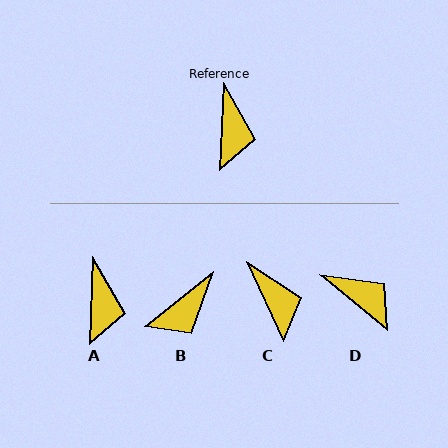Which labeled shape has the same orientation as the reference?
A.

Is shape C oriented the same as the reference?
No, it is off by about 27 degrees.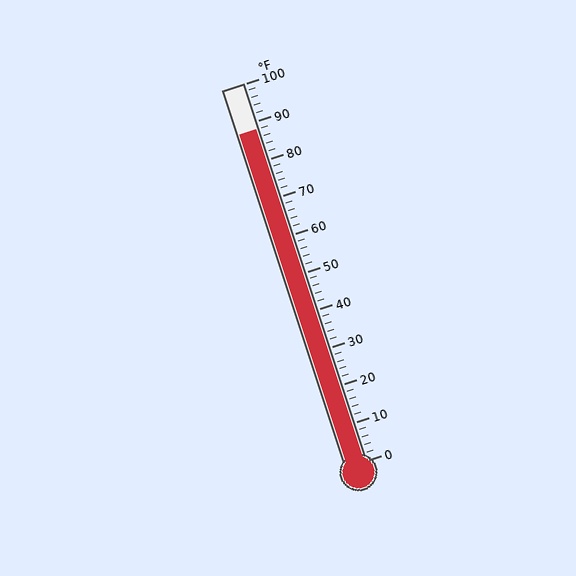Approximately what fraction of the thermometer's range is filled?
The thermometer is filled to approximately 90% of its range.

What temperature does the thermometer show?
The thermometer shows approximately 88°F.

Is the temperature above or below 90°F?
The temperature is below 90°F.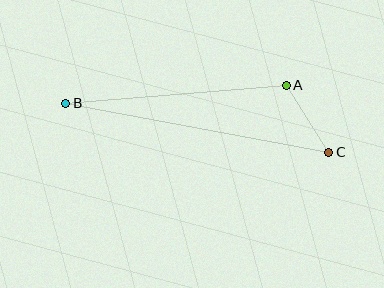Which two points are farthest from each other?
Points B and C are farthest from each other.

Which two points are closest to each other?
Points A and C are closest to each other.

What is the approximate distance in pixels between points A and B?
The distance between A and B is approximately 221 pixels.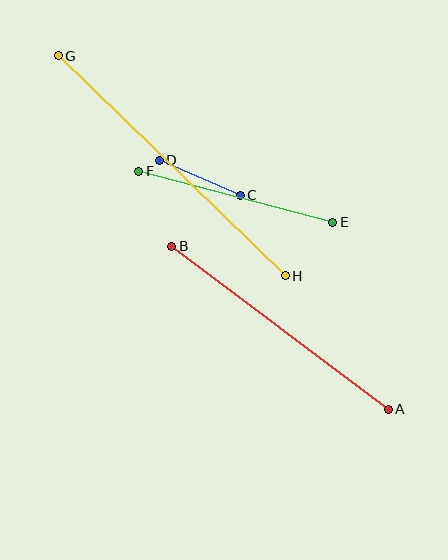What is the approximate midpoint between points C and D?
The midpoint is at approximately (200, 178) pixels.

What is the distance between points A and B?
The distance is approximately 271 pixels.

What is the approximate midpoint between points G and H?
The midpoint is at approximately (172, 166) pixels.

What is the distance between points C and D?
The distance is approximately 88 pixels.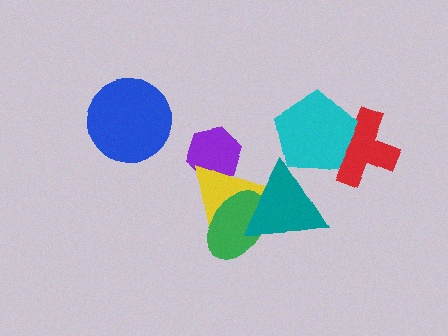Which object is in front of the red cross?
The cyan pentagon is in front of the red cross.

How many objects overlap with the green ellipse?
2 objects overlap with the green ellipse.